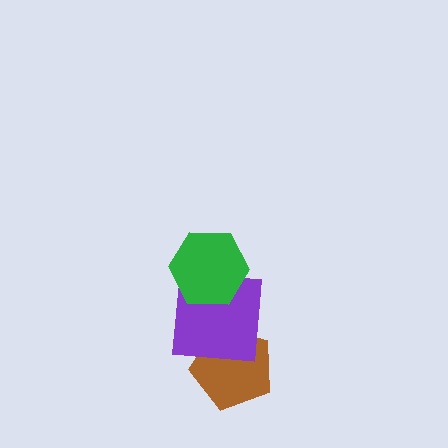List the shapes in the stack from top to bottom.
From top to bottom: the green hexagon, the purple square, the brown pentagon.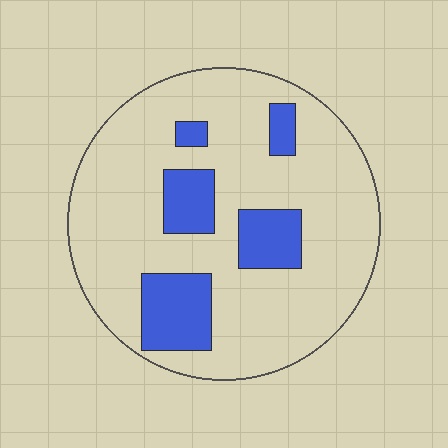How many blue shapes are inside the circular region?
5.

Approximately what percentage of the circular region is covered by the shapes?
Approximately 20%.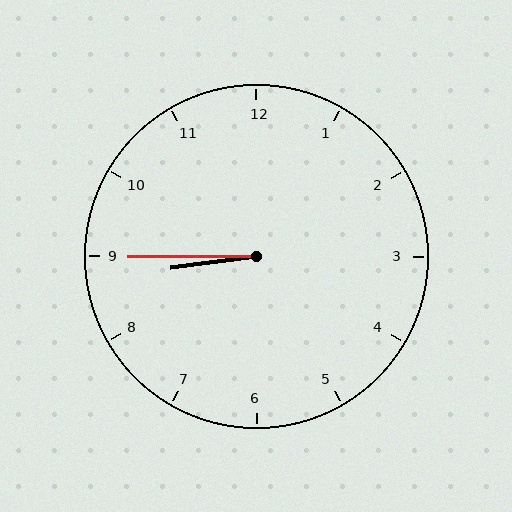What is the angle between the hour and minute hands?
Approximately 8 degrees.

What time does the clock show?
8:45.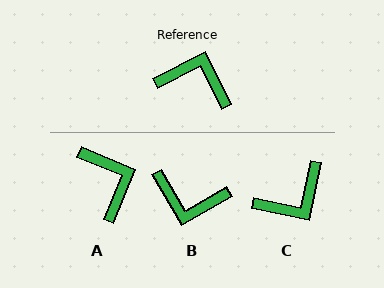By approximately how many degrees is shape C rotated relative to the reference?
Approximately 128 degrees clockwise.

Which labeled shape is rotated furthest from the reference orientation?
B, about 176 degrees away.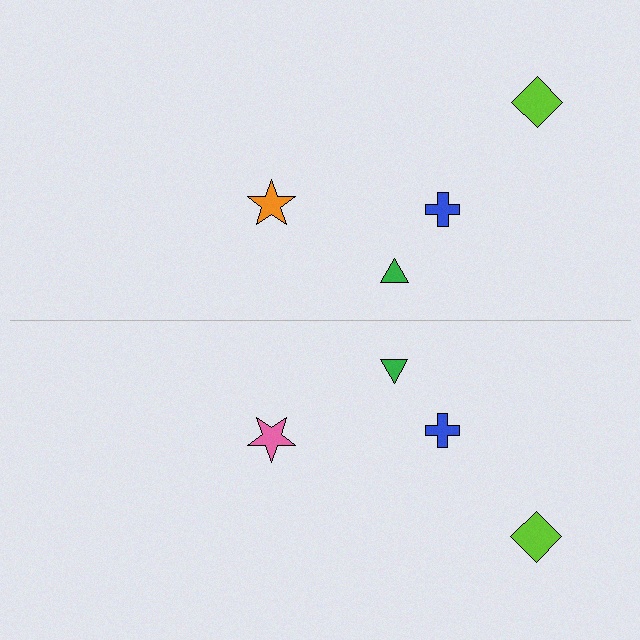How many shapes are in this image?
There are 8 shapes in this image.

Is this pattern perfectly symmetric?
No, the pattern is not perfectly symmetric. The pink star on the bottom side breaks the symmetry — its mirror counterpart is orange.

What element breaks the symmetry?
The pink star on the bottom side breaks the symmetry — its mirror counterpart is orange.